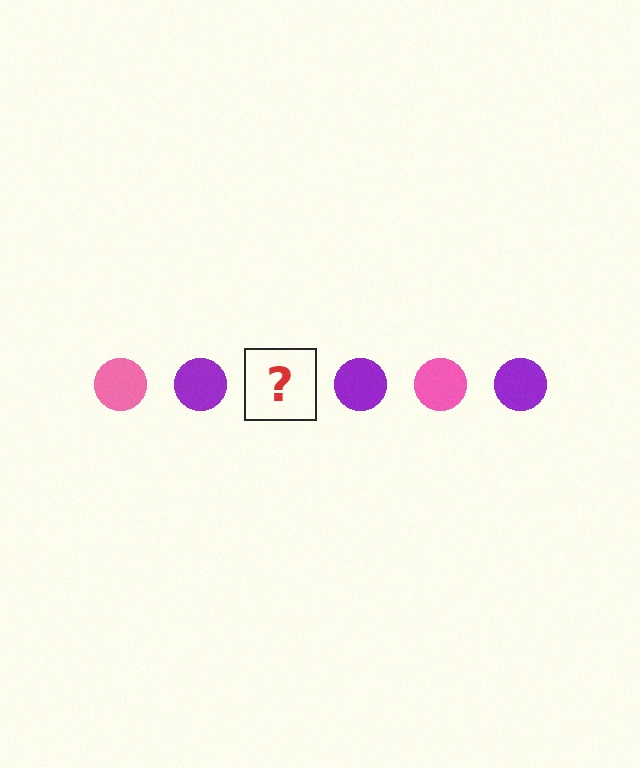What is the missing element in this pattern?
The missing element is a pink circle.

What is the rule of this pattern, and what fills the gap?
The rule is that the pattern cycles through pink, purple circles. The gap should be filled with a pink circle.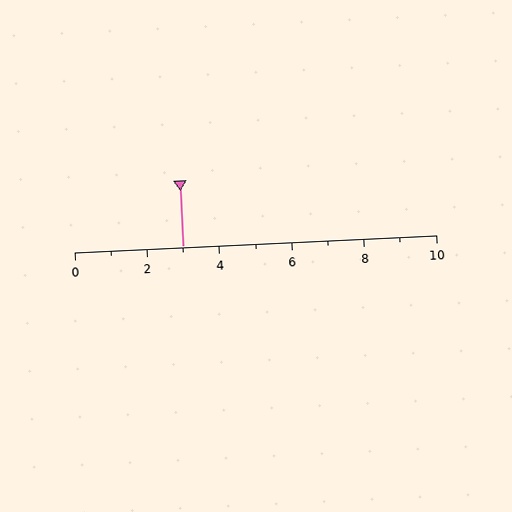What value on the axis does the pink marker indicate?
The marker indicates approximately 3.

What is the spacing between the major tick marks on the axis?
The major ticks are spaced 2 apart.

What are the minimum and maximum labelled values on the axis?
The axis runs from 0 to 10.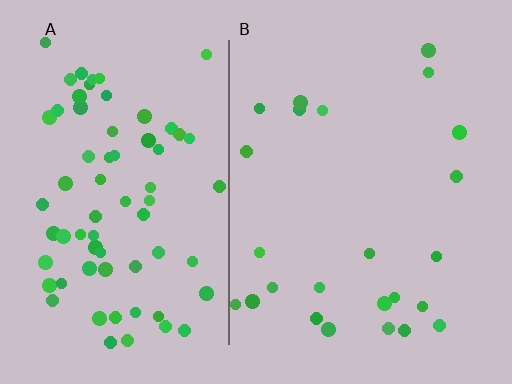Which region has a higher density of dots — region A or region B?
A (the left).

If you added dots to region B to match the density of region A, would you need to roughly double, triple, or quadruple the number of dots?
Approximately triple.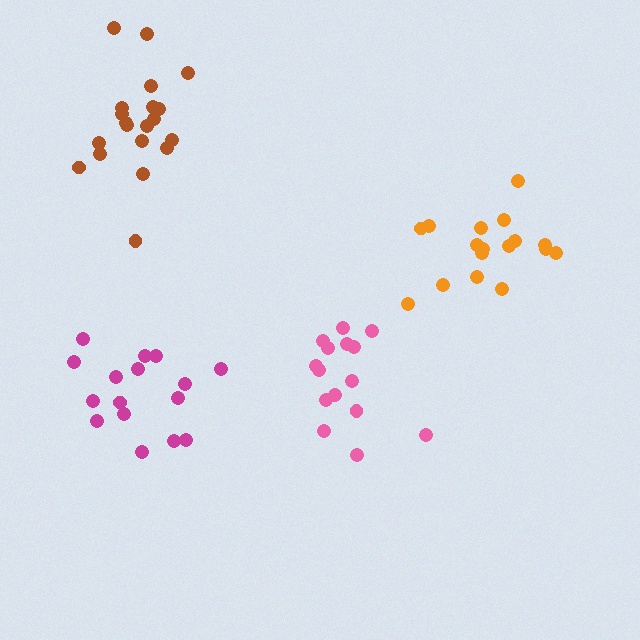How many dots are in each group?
Group 1: 16 dots, Group 2: 20 dots, Group 3: 15 dots, Group 4: 17 dots (68 total).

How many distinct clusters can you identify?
There are 4 distinct clusters.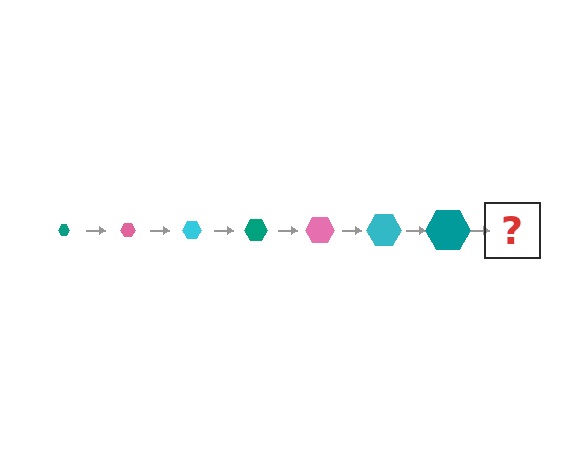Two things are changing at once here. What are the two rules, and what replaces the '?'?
The two rules are that the hexagon grows larger each step and the color cycles through teal, pink, and cyan. The '?' should be a pink hexagon, larger than the previous one.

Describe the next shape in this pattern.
It should be a pink hexagon, larger than the previous one.